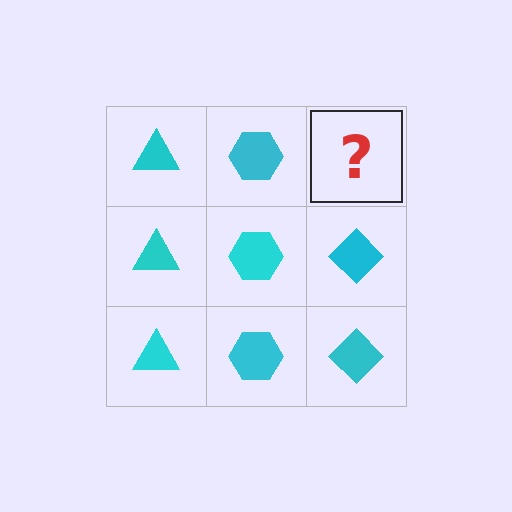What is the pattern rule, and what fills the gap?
The rule is that each column has a consistent shape. The gap should be filled with a cyan diamond.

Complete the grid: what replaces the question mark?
The question mark should be replaced with a cyan diamond.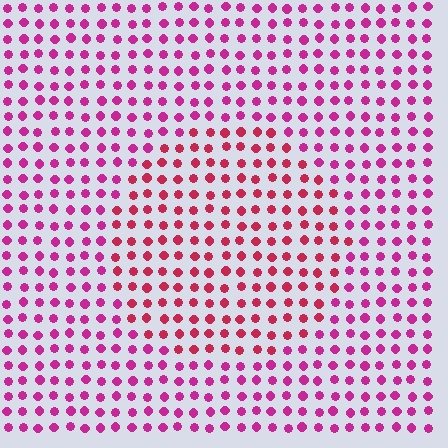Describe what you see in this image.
The image is filled with small magenta elements in a uniform arrangement. A circle-shaped region is visible where the elements are tinted to a slightly different hue, forming a subtle color boundary.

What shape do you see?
I see a circle.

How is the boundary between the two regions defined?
The boundary is defined purely by a slight shift in hue (about 26 degrees). Spacing, size, and orientation are identical on both sides.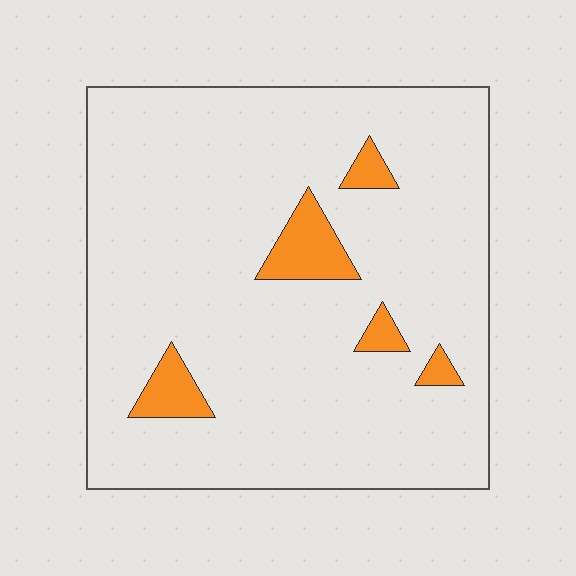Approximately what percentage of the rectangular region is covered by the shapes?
Approximately 10%.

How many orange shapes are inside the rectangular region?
5.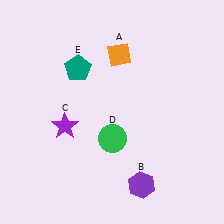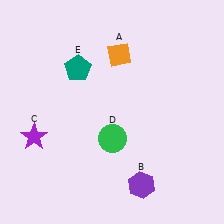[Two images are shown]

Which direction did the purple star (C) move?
The purple star (C) moved left.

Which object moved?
The purple star (C) moved left.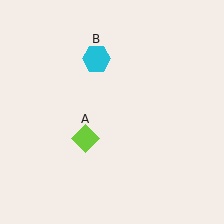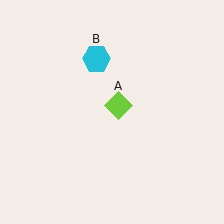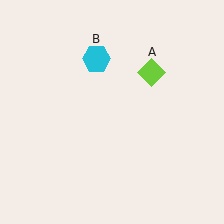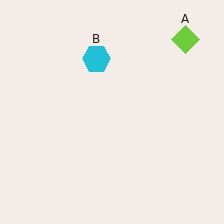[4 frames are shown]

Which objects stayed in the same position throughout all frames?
Cyan hexagon (object B) remained stationary.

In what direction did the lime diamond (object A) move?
The lime diamond (object A) moved up and to the right.